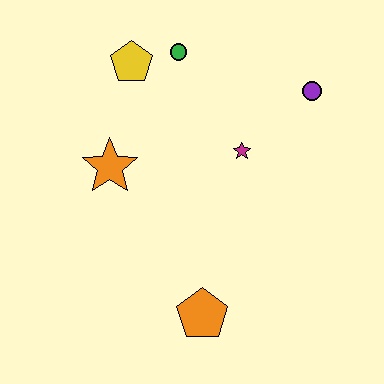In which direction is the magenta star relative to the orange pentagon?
The magenta star is above the orange pentagon.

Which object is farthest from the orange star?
The purple circle is farthest from the orange star.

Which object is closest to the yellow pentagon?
The green circle is closest to the yellow pentagon.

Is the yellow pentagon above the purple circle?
Yes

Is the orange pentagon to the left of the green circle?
No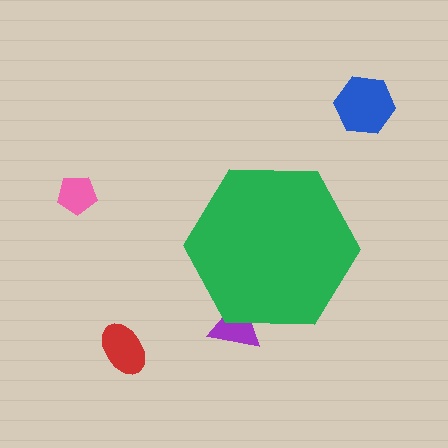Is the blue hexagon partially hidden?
No, the blue hexagon is fully visible.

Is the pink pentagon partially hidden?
No, the pink pentagon is fully visible.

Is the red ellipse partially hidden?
No, the red ellipse is fully visible.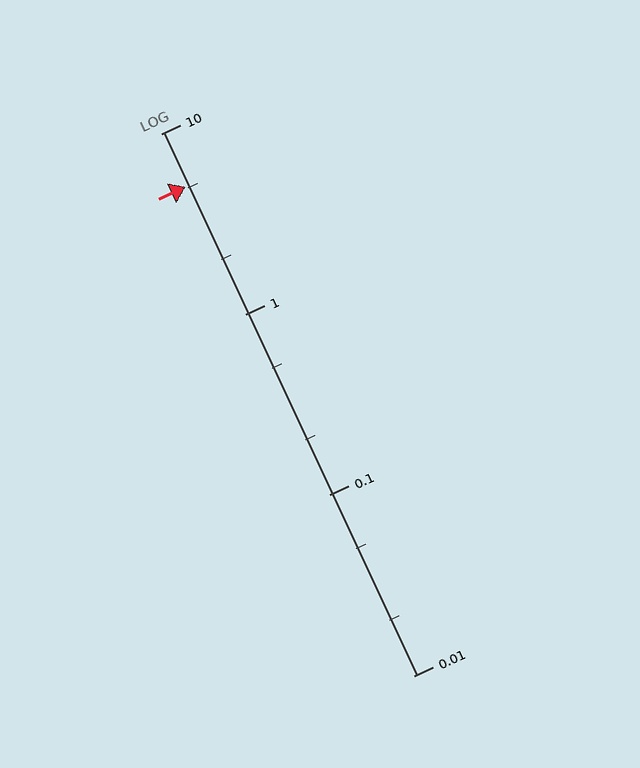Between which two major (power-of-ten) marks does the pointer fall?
The pointer is between 1 and 10.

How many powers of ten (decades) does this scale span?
The scale spans 3 decades, from 0.01 to 10.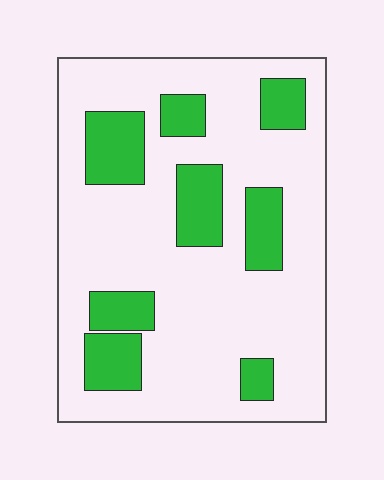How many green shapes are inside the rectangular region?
8.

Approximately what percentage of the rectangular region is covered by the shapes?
Approximately 25%.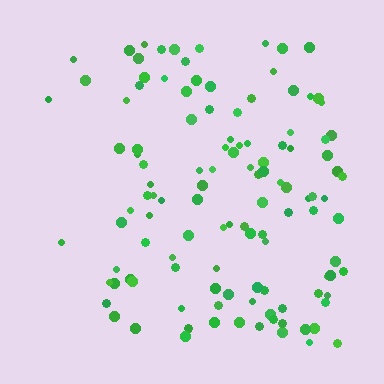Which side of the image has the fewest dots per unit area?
The left.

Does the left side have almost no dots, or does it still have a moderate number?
Still a moderate number, just noticeably fewer than the right.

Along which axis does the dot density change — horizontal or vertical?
Horizontal.